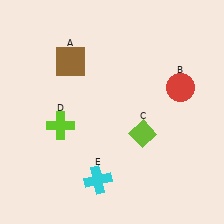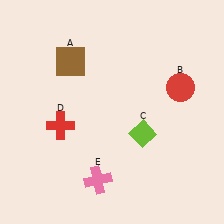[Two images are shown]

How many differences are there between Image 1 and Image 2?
There are 2 differences between the two images.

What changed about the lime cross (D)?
In Image 1, D is lime. In Image 2, it changed to red.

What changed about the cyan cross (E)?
In Image 1, E is cyan. In Image 2, it changed to pink.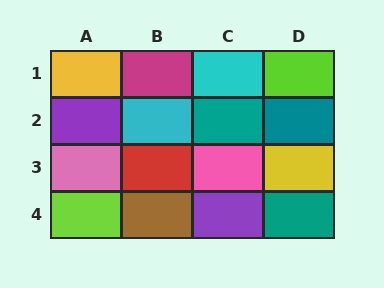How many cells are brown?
1 cell is brown.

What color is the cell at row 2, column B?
Cyan.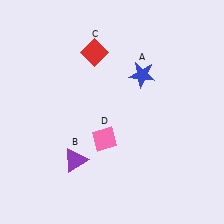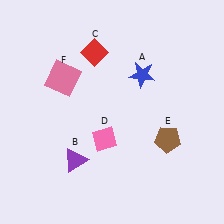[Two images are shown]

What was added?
A brown pentagon (E), a pink square (F) were added in Image 2.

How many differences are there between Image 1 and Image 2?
There are 2 differences between the two images.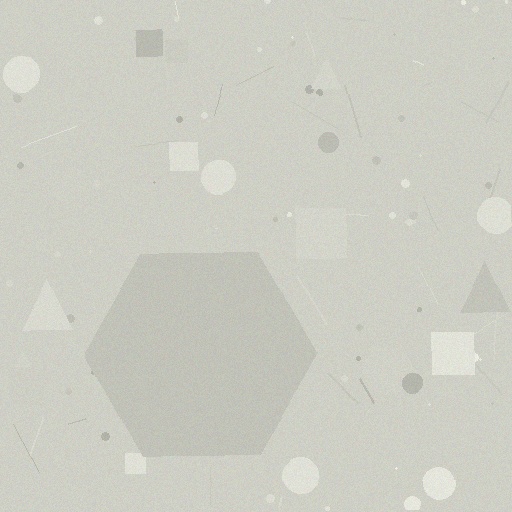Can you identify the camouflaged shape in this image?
The camouflaged shape is a hexagon.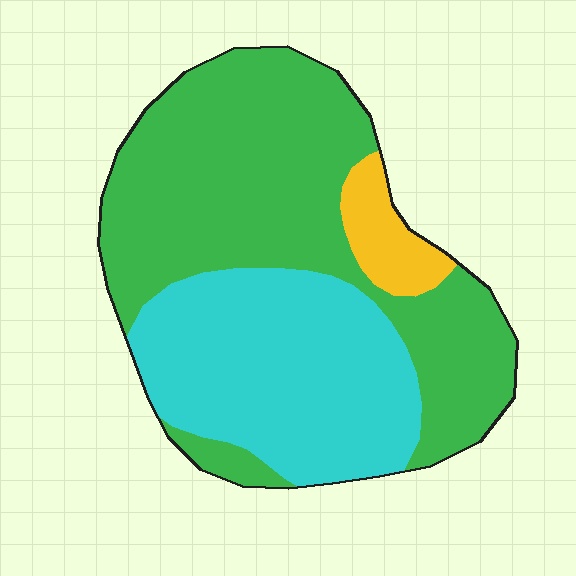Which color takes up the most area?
Green, at roughly 55%.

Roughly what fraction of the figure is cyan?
Cyan covers 37% of the figure.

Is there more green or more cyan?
Green.